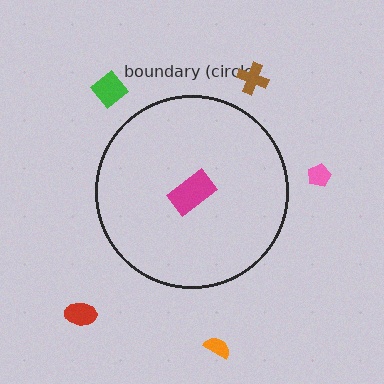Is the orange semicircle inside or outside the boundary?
Outside.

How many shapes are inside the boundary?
1 inside, 5 outside.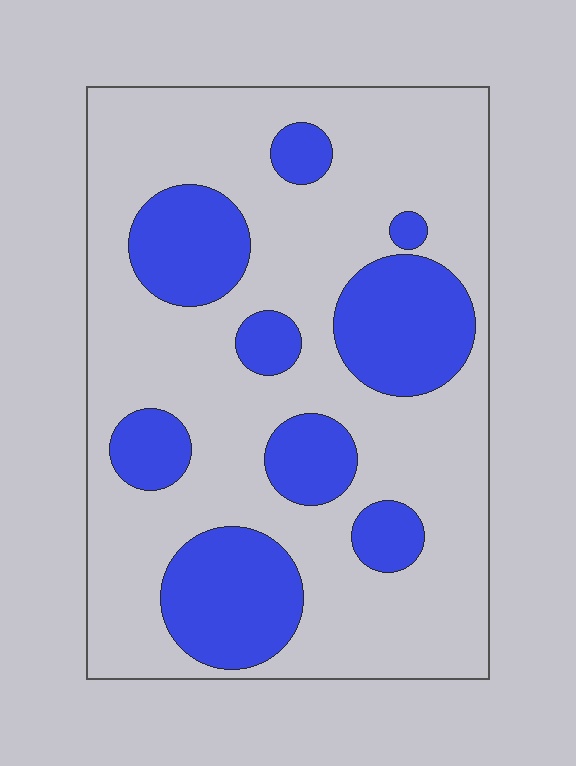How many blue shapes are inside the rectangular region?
9.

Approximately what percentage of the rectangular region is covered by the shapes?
Approximately 30%.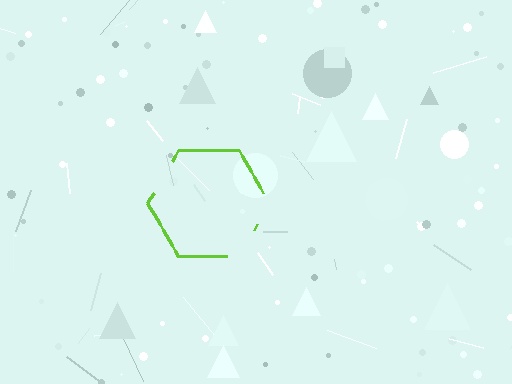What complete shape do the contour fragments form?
The contour fragments form a hexagon.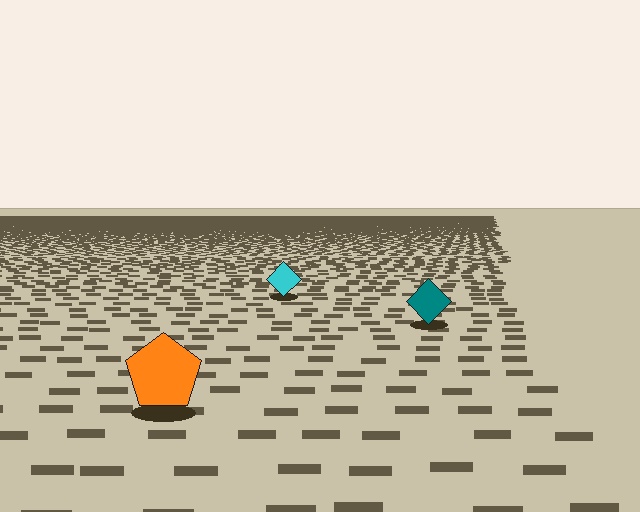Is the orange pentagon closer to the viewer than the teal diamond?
Yes. The orange pentagon is closer — you can tell from the texture gradient: the ground texture is coarser near it.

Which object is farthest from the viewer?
The cyan diamond is farthest from the viewer. It appears smaller and the ground texture around it is denser.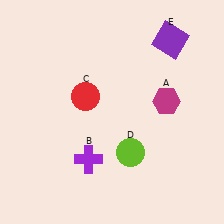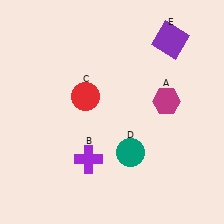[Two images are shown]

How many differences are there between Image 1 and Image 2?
There is 1 difference between the two images.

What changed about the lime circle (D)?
In Image 1, D is lime. In Image 2, it changed to teal.